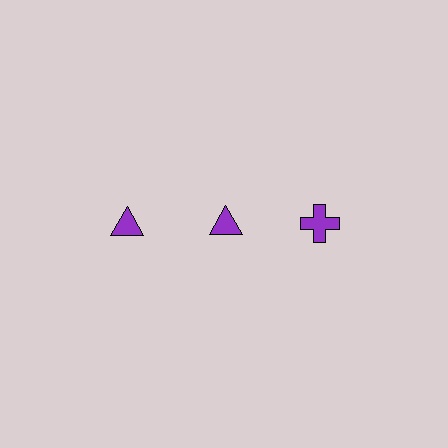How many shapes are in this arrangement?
There are 3 shapes arranged in a grid pattern.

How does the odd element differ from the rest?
It has a different shape: cross instead of triangle.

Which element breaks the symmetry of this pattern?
The purple cross in the top row, center column breaks the symmetry. All other shapes are purple triangles.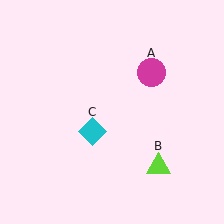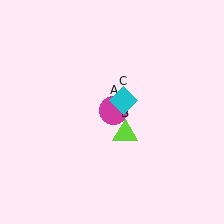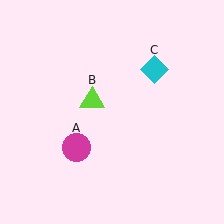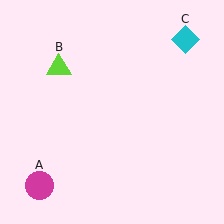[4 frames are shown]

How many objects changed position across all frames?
3 objects changed position: magenta circle (object A), lime triangle (object B), cyan diamond (object C).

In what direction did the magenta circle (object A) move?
The magenta circle (object A) moved down and to the left.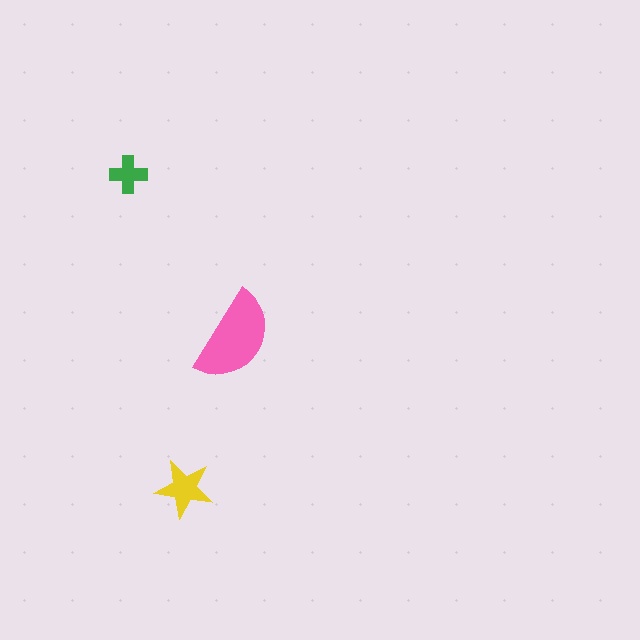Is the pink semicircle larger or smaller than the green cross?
Larger.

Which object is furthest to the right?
The pink semicircle is rightmost.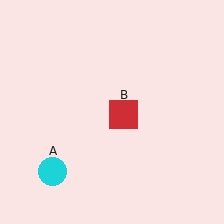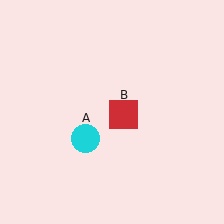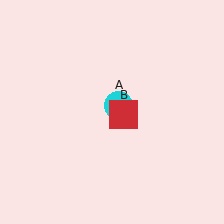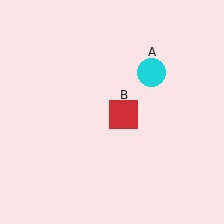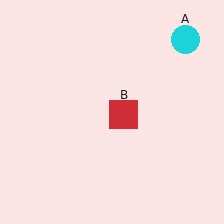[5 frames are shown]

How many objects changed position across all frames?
1 object changed position: cyan circle (object A).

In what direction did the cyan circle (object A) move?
The cyan circle (object A) moved up and to the right.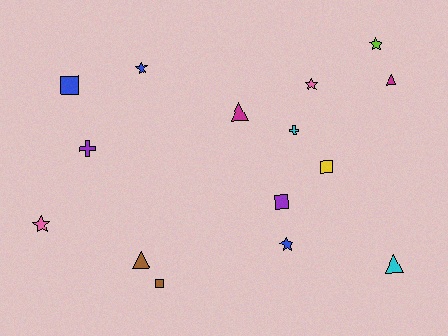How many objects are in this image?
There are 15 objects.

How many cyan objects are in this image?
There are 2 cyan objects.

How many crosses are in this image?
There are 2 crosses.